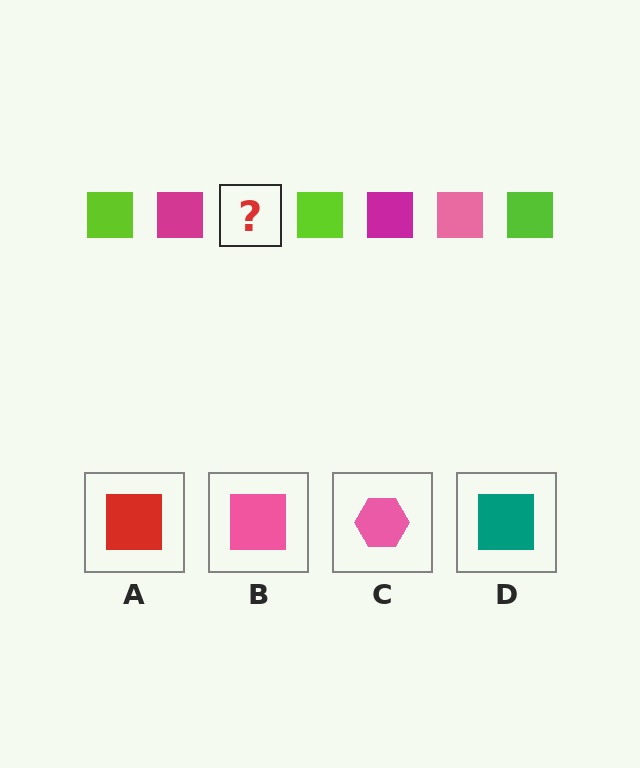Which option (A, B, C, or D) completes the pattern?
B.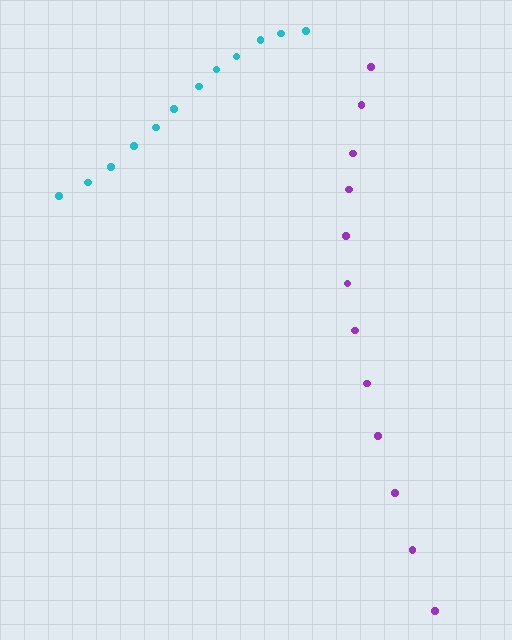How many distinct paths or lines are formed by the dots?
There are 2 distinct paths.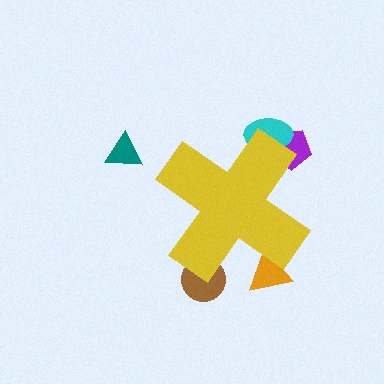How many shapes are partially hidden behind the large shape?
4 shapes are partially hidden.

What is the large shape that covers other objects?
A yellow cross.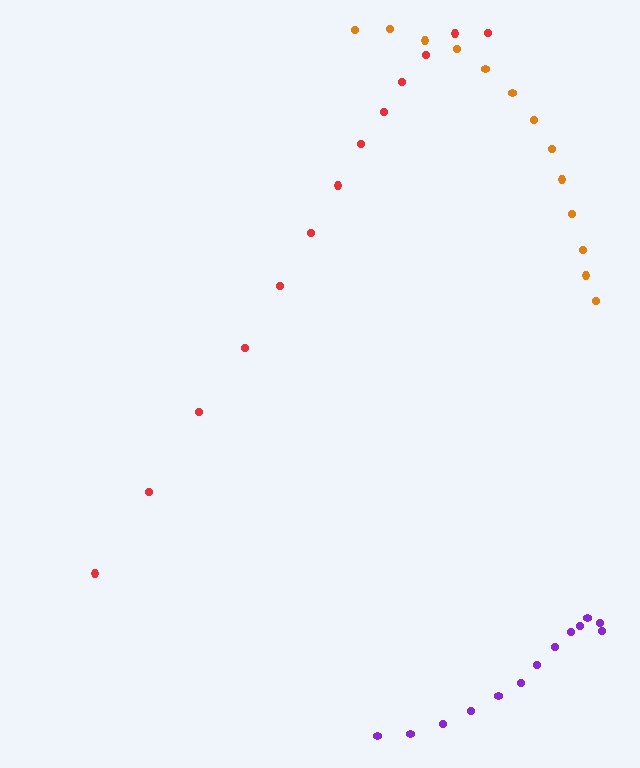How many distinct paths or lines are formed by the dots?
There are 3 distinct paths.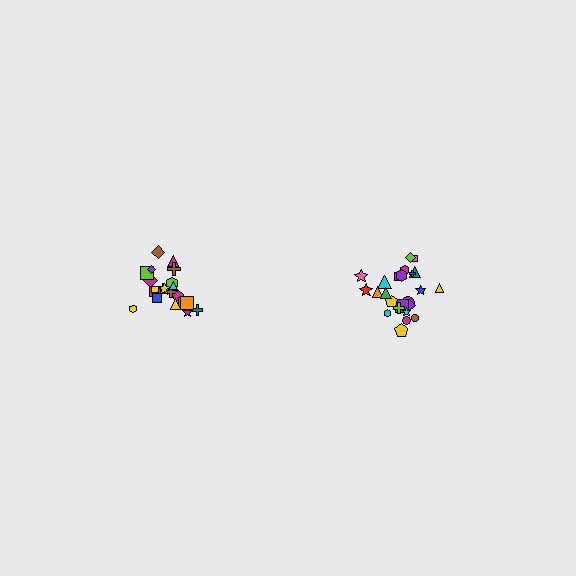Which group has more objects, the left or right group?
The right group.